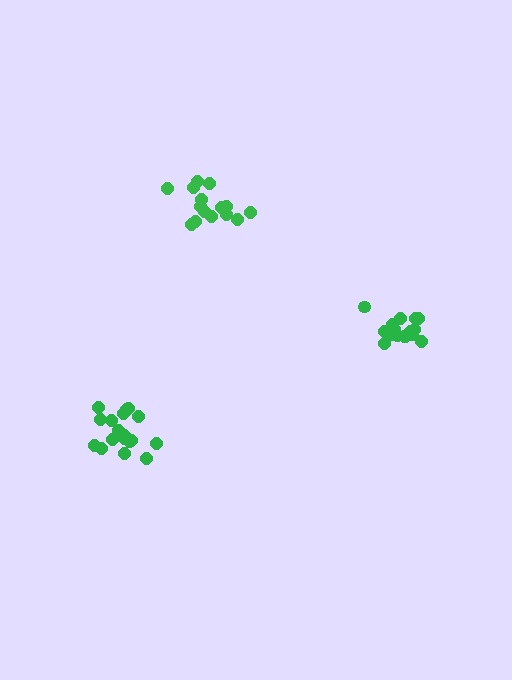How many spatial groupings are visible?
There are 3 spatial groupings.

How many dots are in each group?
Group 1: 16 dots, Group 2: 18 dots, Group 3: 15 dots (49 total).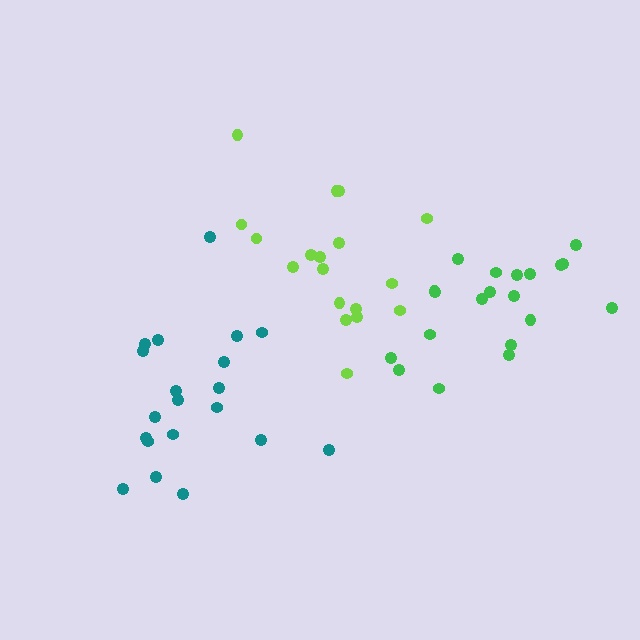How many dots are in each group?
Group 1: 20 dots, Group 2: 18 dots, Group 3: 20 dots (58 total).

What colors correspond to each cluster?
The clusters are colored: teal, lime, green.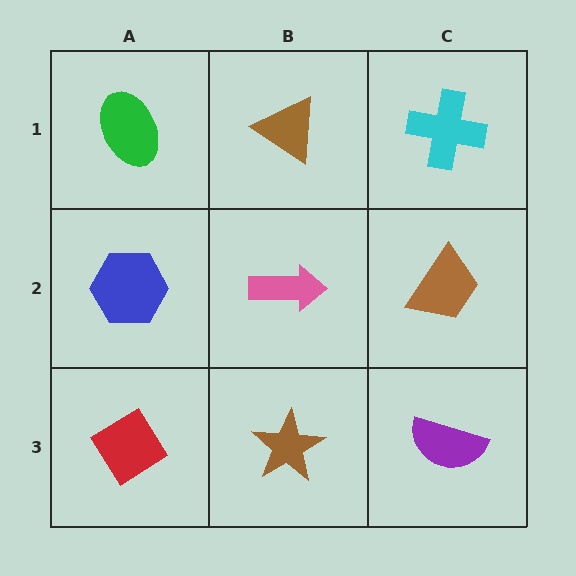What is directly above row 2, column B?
A brown triangle.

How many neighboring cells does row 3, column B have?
3.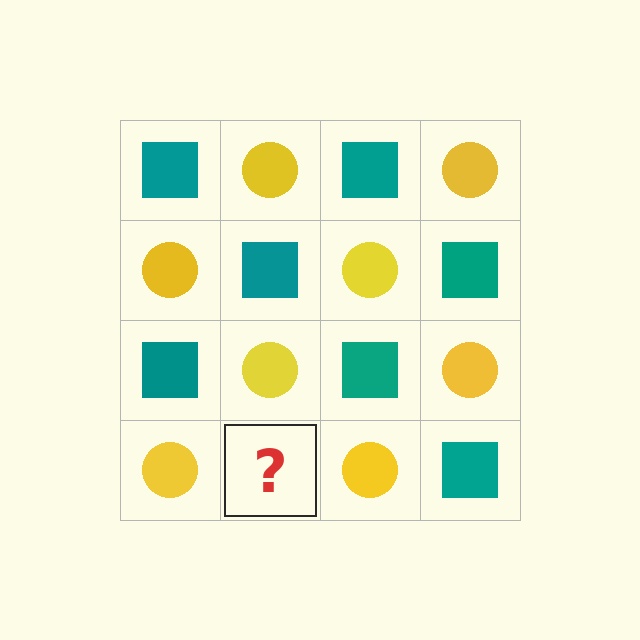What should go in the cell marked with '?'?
The missing cell should contain a teal square.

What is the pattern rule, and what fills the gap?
The rule is that it alternates teal square and yellow circle in a checkerboard pattern. The gap should be filled with a teal square.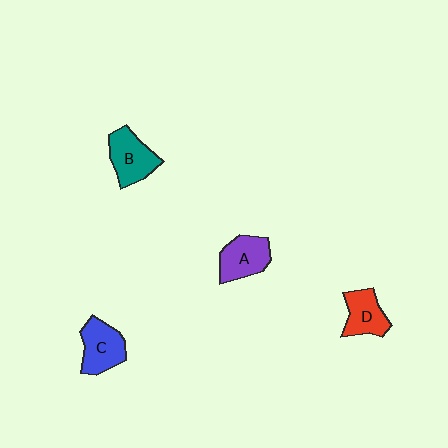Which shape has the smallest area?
Shape D (red).